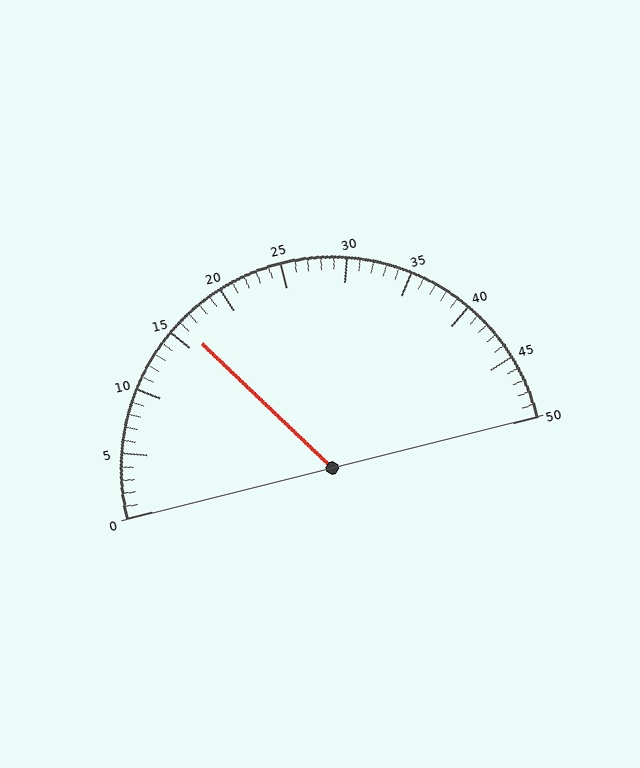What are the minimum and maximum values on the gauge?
The gauge ranges from 0 to 50.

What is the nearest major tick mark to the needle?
The nearest major tick mark is 15.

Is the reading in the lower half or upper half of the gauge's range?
The reading is in the lower half of the range (0 to 50).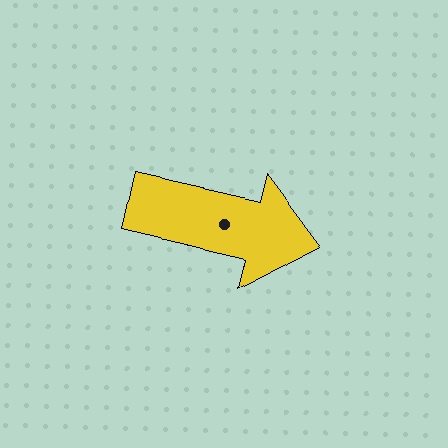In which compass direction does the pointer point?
East.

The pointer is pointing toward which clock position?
Roughly 3 o'clock.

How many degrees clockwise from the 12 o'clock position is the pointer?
Approximately 103 degrees.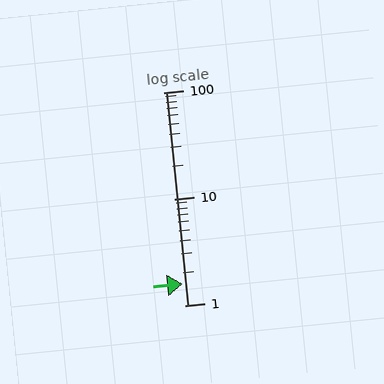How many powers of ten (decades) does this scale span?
The scale spans 2 decades, from 1 to 100.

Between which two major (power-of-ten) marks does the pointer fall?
The pointer is between 1 and 10.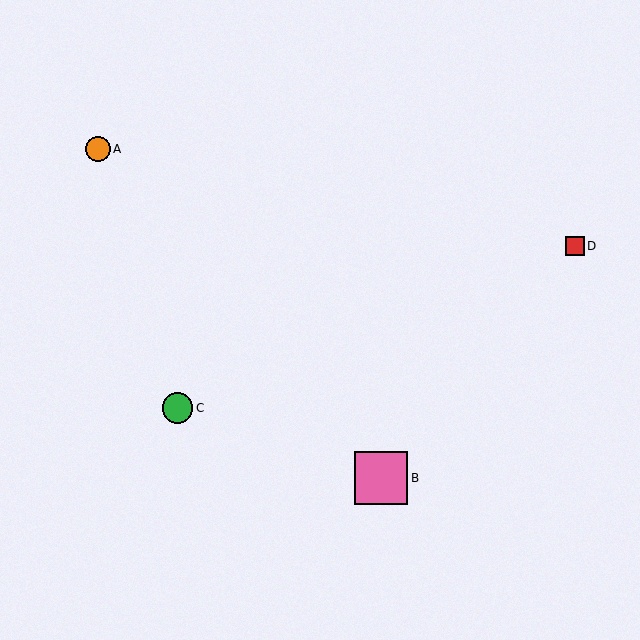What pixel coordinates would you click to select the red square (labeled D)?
Click at (575, 246) to select the red square D.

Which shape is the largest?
The pink square (labeled B) is the largest.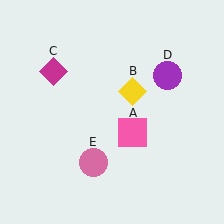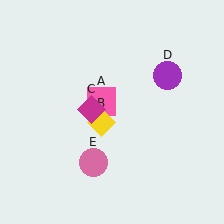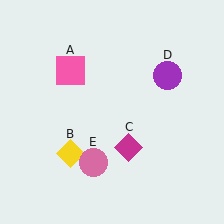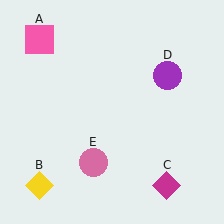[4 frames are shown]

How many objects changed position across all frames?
3 objects changed position: pink square (object A), yellow diamond (object B), magenta diamond (object C).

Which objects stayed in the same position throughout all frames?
Purple circle (object D) and pink circle (object E) remained stationary.